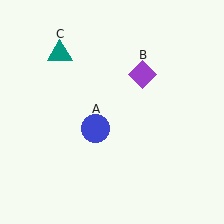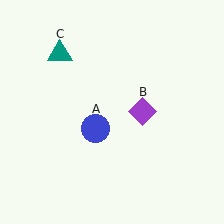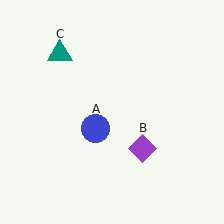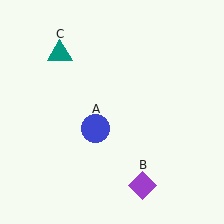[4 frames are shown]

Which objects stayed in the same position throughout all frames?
Blue circle (object A) and teal triangle (object C) remained stationary.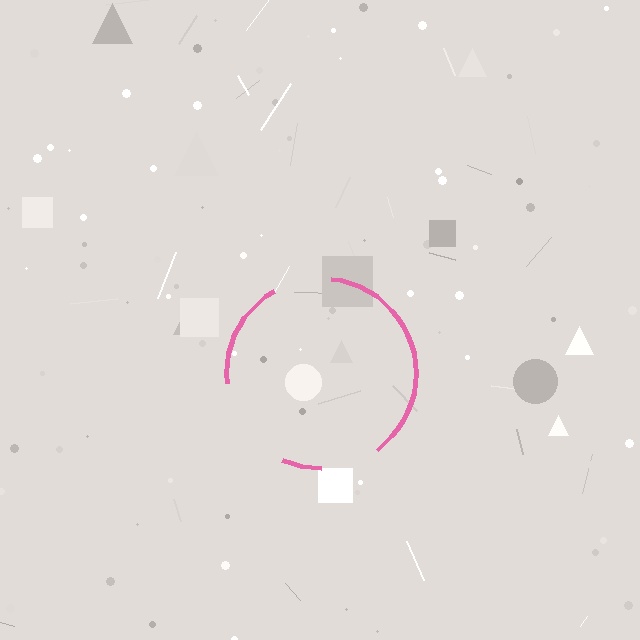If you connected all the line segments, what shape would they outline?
They would outline a circle.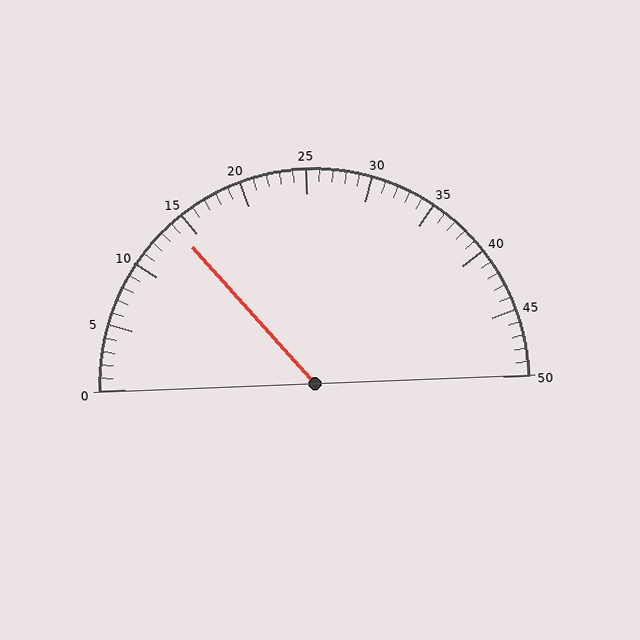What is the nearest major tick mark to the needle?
The nearest major tick mark is 15.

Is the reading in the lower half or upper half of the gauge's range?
The reading is in the lower half of the range (0 to 50).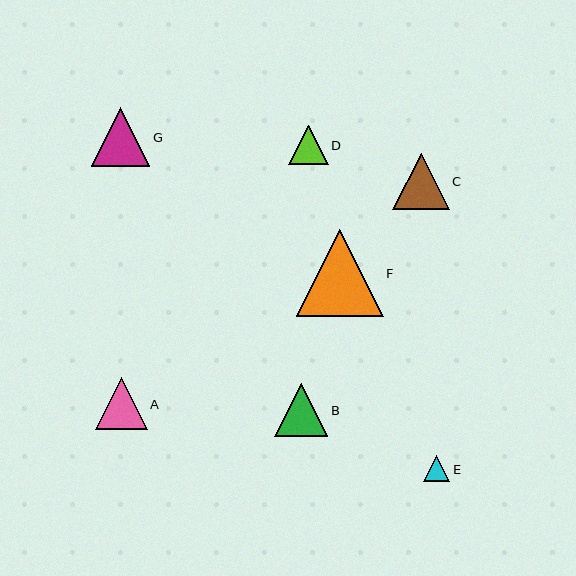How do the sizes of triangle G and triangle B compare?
Triangle G and triangle B are approximately the same size.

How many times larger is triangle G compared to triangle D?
Triangle G is approximately 1.5 times the size of triangle D.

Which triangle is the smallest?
Triangle E is the smallest with a size of approximately 26 pixels.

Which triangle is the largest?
Triangle F is the largest with a size of approximately 87 pixels.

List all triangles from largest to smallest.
From largest to smallest: F, G, C, B, A, D, E.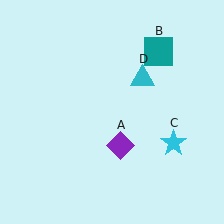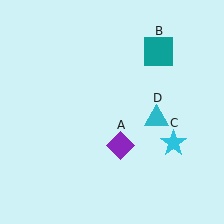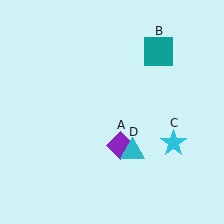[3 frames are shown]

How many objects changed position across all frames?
1 object changed position: cyan triangle (object D).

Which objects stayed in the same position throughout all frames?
Purple diamond (object A) and teal square (object B) and cyan star (object C) remained stationary.